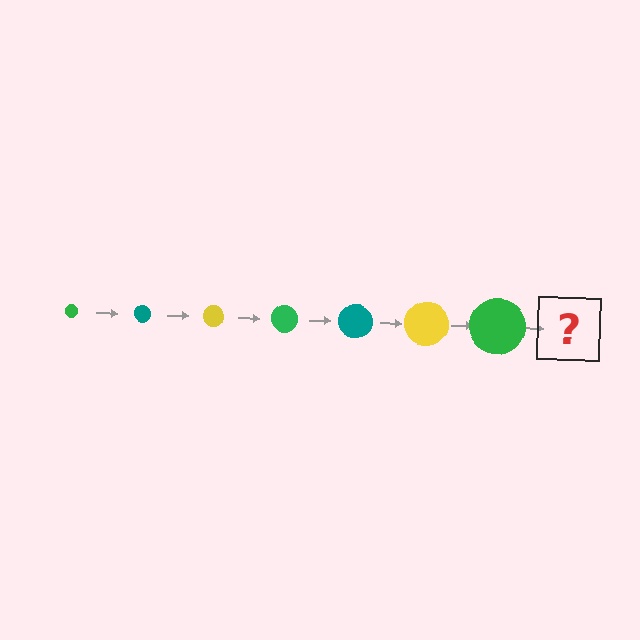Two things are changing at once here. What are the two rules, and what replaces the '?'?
The two rules are that the circle grows larger each step and the color cycles through green, teal, and yellow. The '?' should be a teal circle, larger than the previous one.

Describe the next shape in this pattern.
It should be a teal circle, larger than the previous one.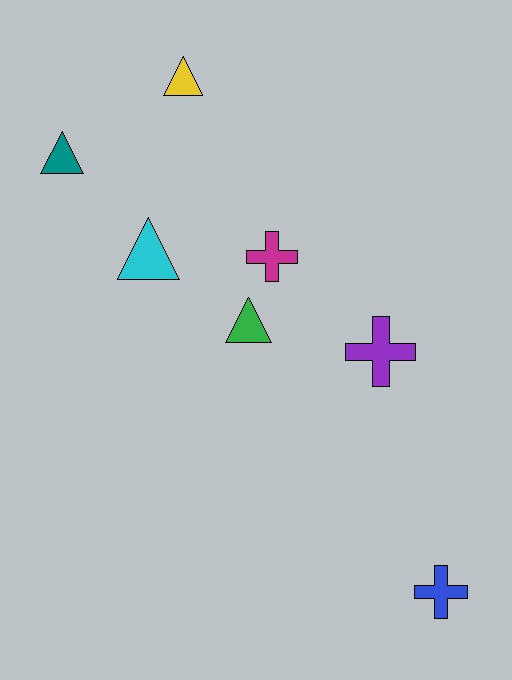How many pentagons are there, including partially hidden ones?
There are no pentagons.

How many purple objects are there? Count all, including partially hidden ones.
There is 1 purple object.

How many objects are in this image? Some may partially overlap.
There are 7 objects.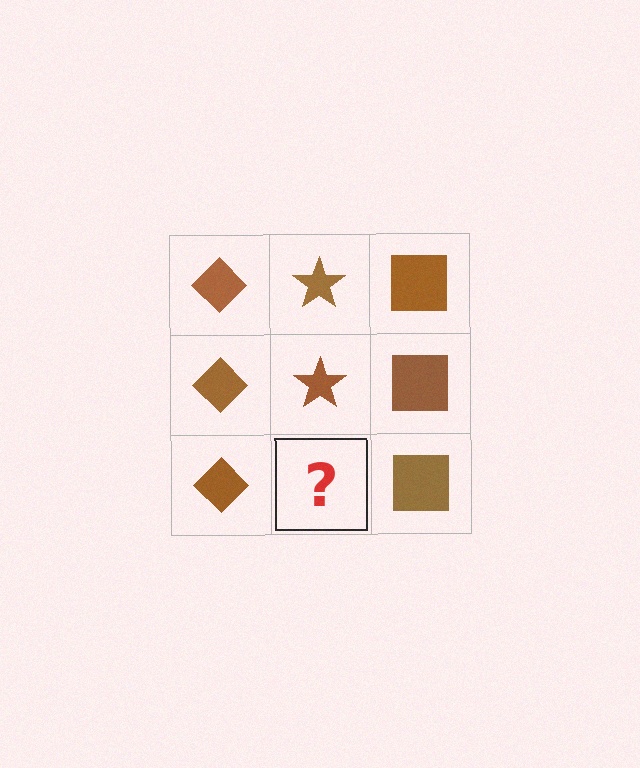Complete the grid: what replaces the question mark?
The question mark should be replaced with a brown star.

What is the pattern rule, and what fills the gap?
The rule is that each column has a consistent shape. The gap should be filled with a brown star.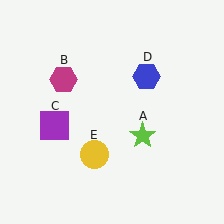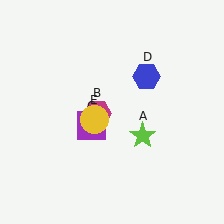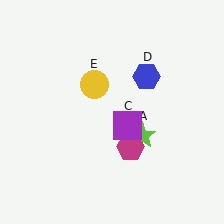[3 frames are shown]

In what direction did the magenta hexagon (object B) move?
The magenta hexagon (object B) moved down and to the right.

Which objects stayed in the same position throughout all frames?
Lime star (object A) and blue hexagon (object D) remained stationary.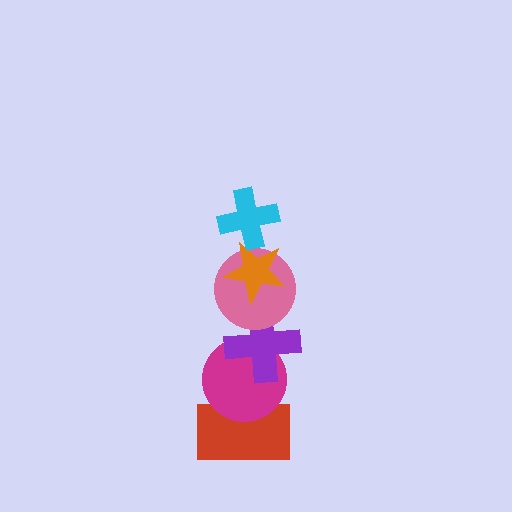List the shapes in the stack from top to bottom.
From top to bottom: the cyan cross, the orange star, the pink circle, the purple cross, the magenta circle, the red rectangle.